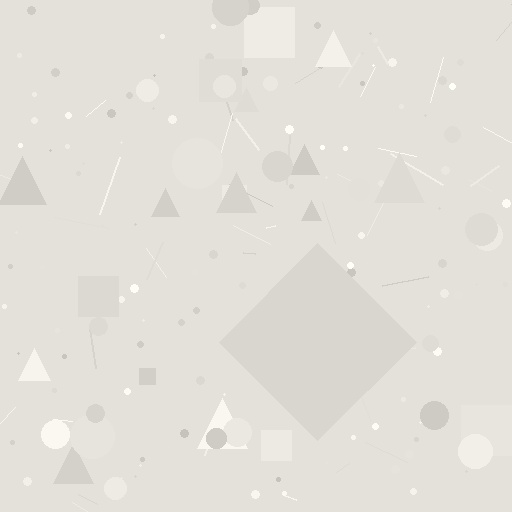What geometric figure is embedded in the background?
A diamond is embedded in the background.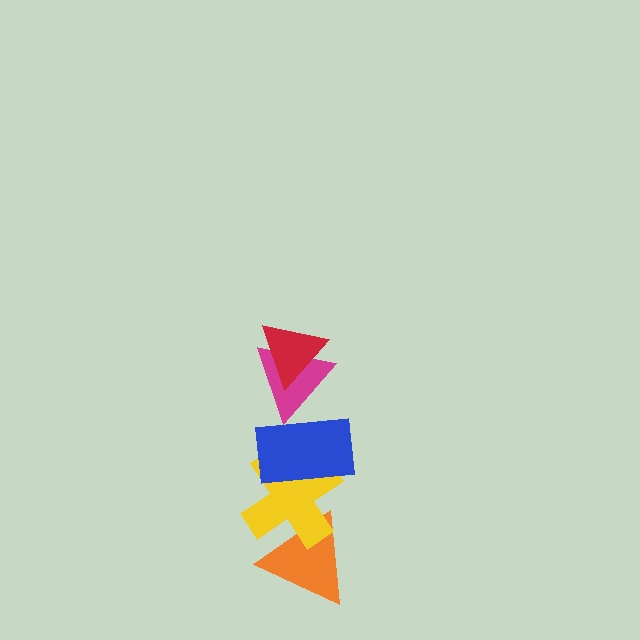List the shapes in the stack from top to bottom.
From top to bottom: the red triangle, the magenta triangle, the blue rectangle, the yellow cross, the orange triangle.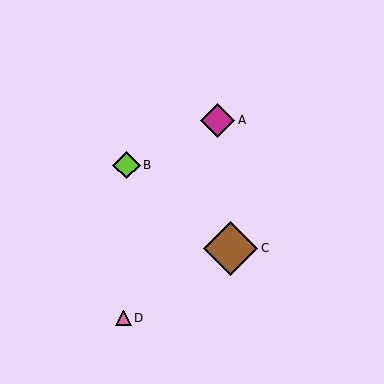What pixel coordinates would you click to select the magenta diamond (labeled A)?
Click at (218, 120) to select the magenta diamond A.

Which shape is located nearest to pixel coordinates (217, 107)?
The magenta diamond (labeled A) at (218, 120) is nearest to that location.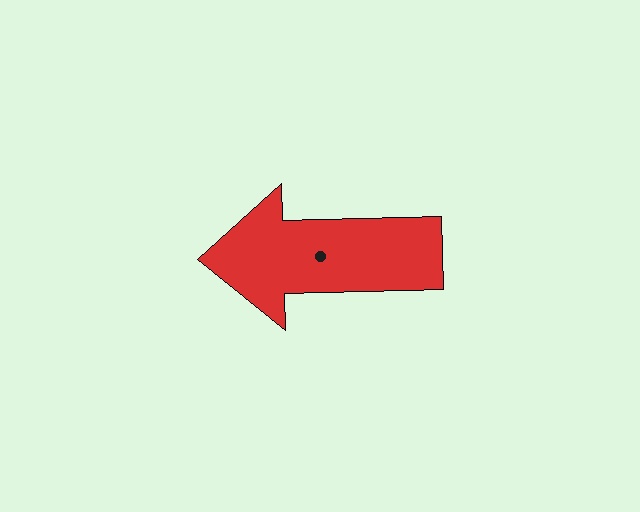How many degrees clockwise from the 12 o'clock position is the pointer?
Approximately 268 degrees.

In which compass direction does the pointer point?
West.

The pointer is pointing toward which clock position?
Roughly 9 o'clock.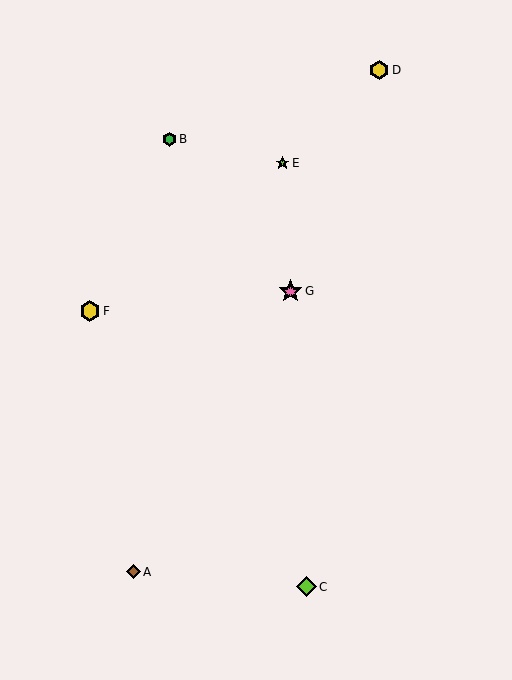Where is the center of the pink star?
The center of the pink star is at (291, 291).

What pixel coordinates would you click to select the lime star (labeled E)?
Click at (282, 163) to select the lime star E.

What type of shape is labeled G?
Shape G is a pink star.